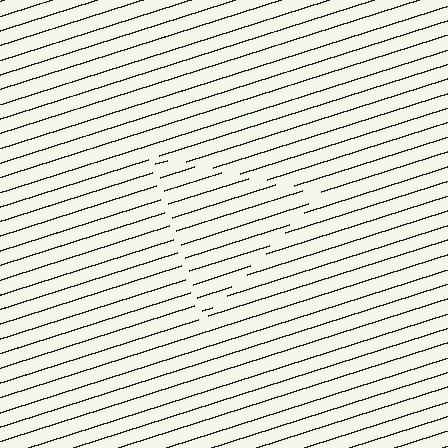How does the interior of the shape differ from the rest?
The interior of the shape contains the same grating, shifted by half a period — the contour is defined by the phase discontinuity where line-ends from the inner and outer gratings abut.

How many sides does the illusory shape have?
3 sides — the line-ends trace a triangle.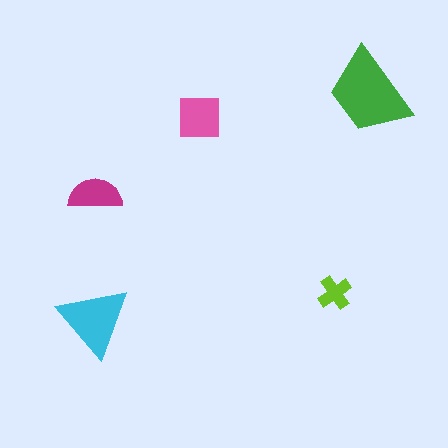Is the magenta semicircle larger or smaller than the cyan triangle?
Smaller.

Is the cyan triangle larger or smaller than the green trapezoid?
Smaller.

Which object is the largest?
The green trapezoid.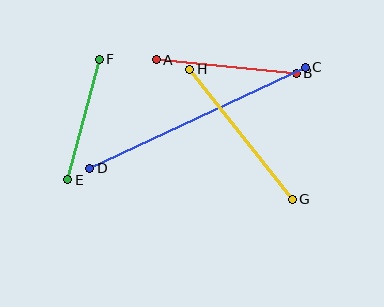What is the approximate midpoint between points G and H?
The midpoint is at approximately (241, 134) pixels.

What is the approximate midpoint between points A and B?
The midpoint is at approximately (226, 67) pixels.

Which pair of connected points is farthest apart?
Points C and D are farthest apart.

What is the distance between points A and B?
The distance is approximately 141 pixels.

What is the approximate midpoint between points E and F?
The midpoint is at approximately (83, 119) pixels.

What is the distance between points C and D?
The distance is approximately 238 pixels.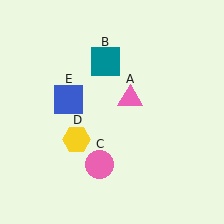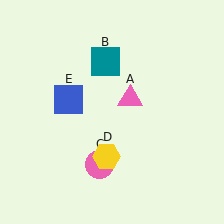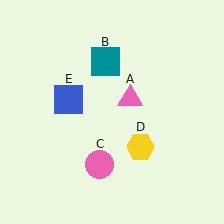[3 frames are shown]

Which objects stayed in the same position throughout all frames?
Pink triangle (object A) and teal square (object B) and pink circle (object C) and blue square (object E) remained stationary.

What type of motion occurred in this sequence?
The yellow hexagon (object D) rotated counterclockwise around the center of the scene.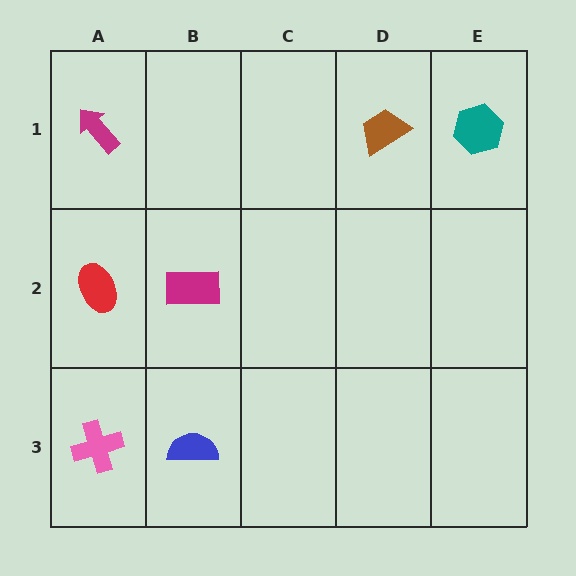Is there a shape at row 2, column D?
No, that cell is empty.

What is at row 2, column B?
A magenta rectangle.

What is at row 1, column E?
A teal hexagon.